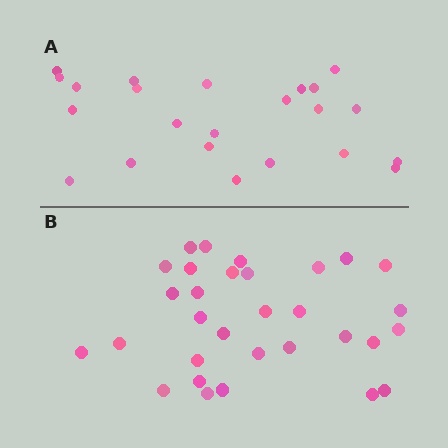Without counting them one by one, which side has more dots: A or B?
Region B (the bottom region) has more dots.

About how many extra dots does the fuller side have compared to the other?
Region B has roughly 8 or so more dots than region A.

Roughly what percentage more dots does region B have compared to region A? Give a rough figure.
About 35% more.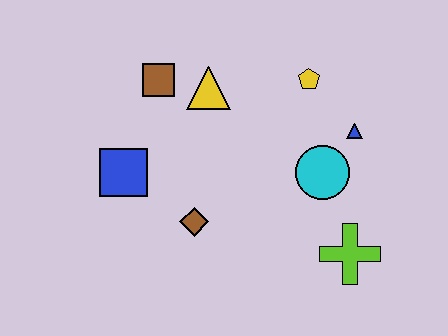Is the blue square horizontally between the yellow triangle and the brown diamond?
No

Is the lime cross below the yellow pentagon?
Yes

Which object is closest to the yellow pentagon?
The blue triangle is closest to the yellow pentagon.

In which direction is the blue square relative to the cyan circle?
The blue square is to the left of the cyan circle.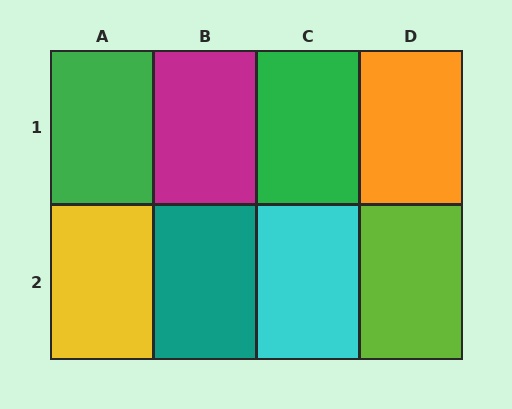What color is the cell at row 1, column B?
Magenta.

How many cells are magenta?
1 cell is magenta.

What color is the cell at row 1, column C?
Green.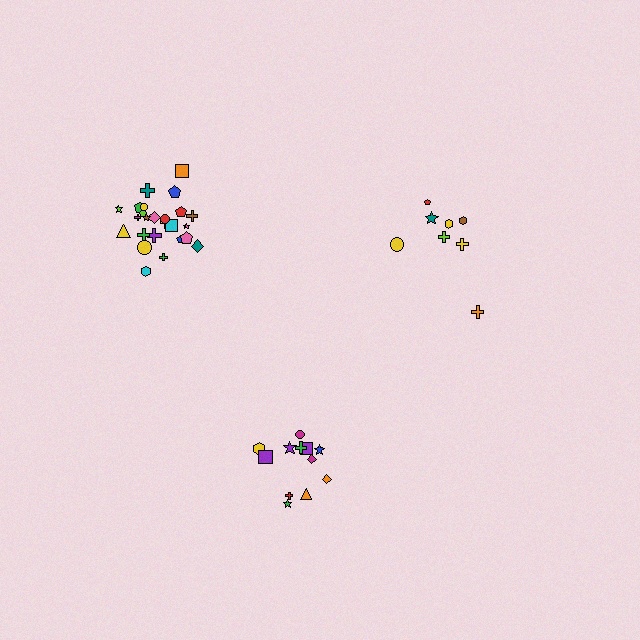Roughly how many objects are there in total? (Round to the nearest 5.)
Roughly 45 objects in total.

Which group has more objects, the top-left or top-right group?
The top-left group.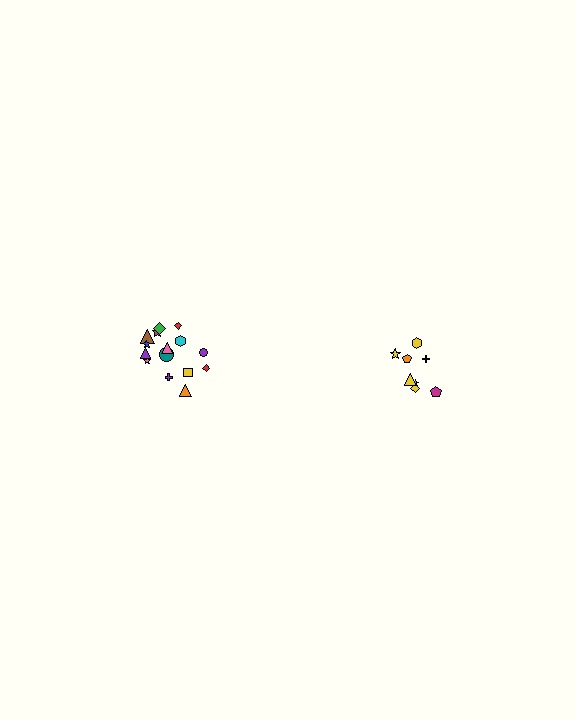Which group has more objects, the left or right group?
The left group.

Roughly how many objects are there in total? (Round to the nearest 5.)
Roughly 25 objects in total.